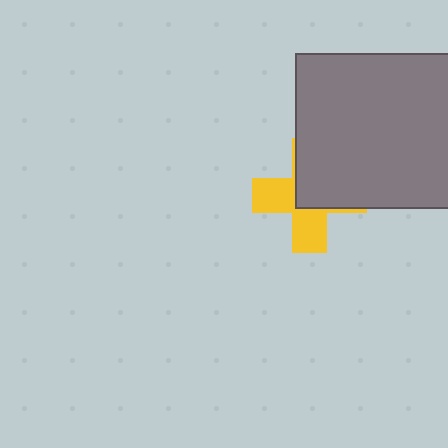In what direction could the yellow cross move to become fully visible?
The yellow cross could move toward the lower-left. That would shift it out from behind the gray square entirely.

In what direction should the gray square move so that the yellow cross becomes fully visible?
The gray square should move toward the upper-right. That is the shortest direction to clear the overlap and leave the yellow cross fully visible.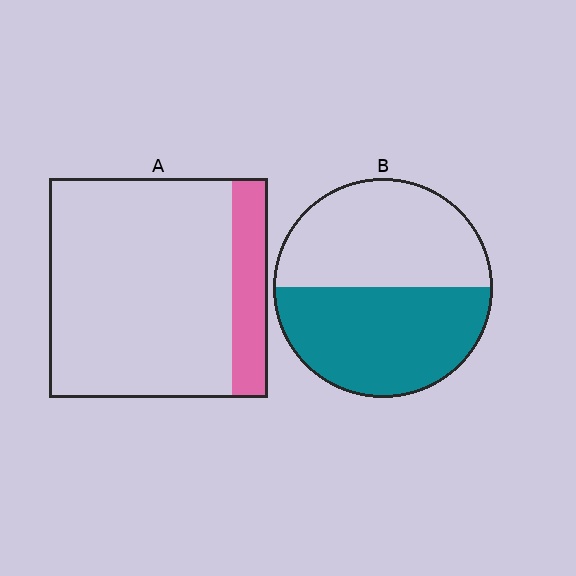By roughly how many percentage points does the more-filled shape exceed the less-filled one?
By roughly 35 percentage points (B over A).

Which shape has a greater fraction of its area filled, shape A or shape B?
Shape B.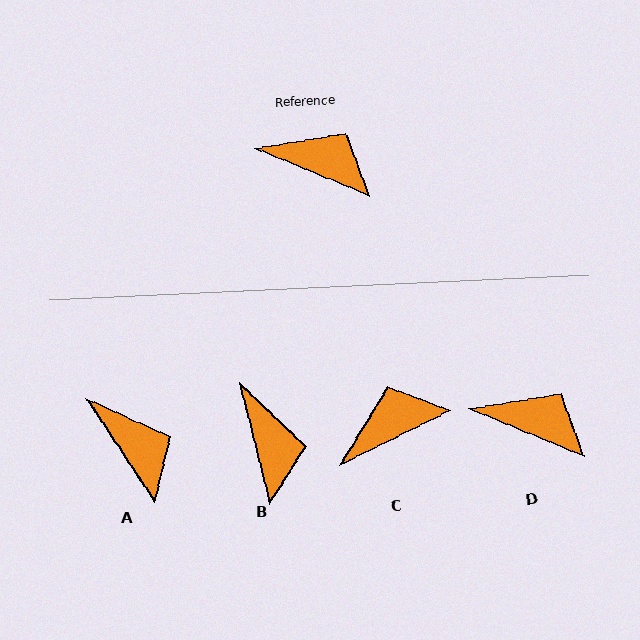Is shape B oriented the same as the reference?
No, it is off by about 53 degrees.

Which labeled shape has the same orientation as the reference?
D.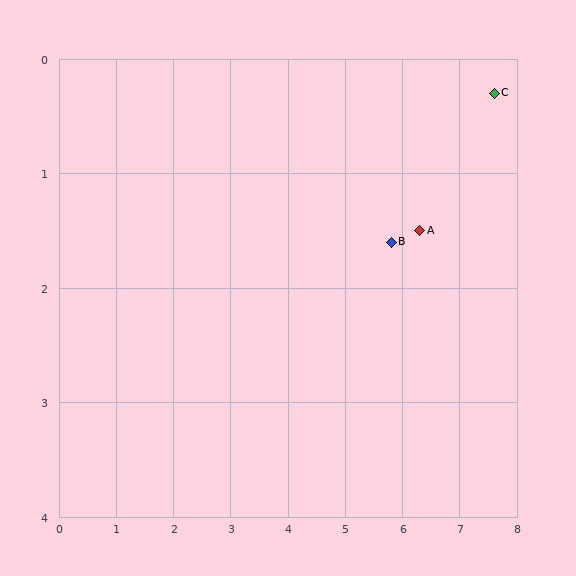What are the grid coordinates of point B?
Point B is at approximately (5.8, 1.6).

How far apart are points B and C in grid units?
Points B and C are about 2.2 grid units apart.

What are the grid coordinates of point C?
Point C is at approximately (7.6, 0.3).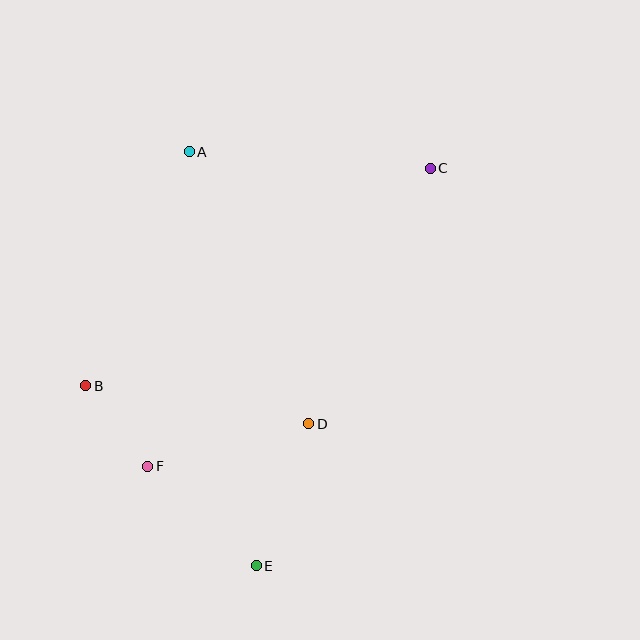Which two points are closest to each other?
Points B and F are closest to each other.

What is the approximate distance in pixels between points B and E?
The distance between B and E is approximately 248 pixels.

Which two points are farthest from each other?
Points C and E are farthest from each other.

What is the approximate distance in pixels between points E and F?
The distance between E and F is approximately 147 pixels.